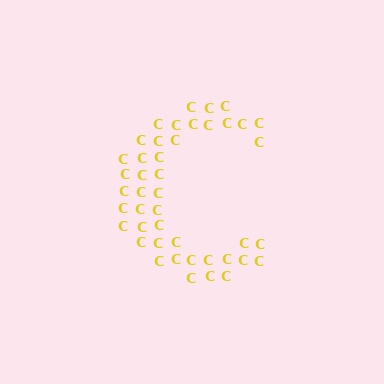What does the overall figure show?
The overall figure shows the letter C.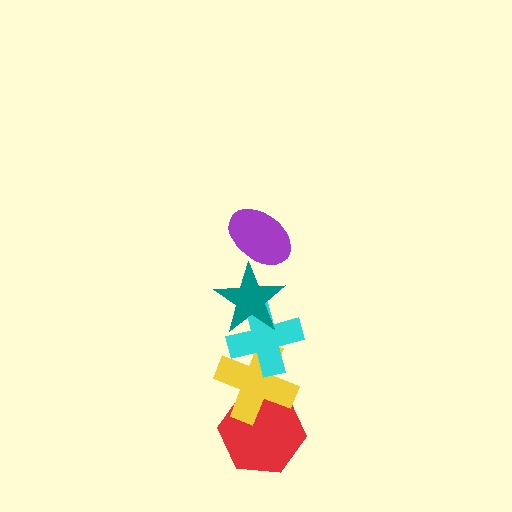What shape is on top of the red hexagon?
The yellow cross is on top of the red hexagon.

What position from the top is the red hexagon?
The red hexagon is 5th from the top.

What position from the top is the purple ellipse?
The purple ellipse is 1st from the top.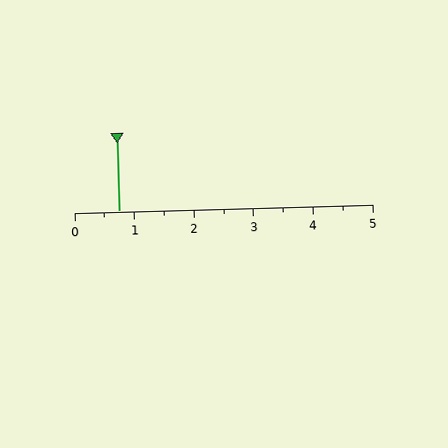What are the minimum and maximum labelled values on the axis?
The axis runs from 0 to 5.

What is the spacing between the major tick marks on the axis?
The major ticks are spaced 1 apart.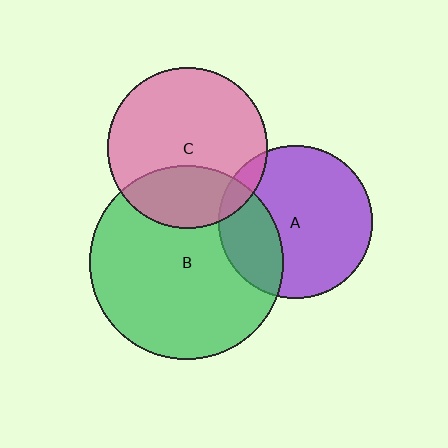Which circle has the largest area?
Circle B (green).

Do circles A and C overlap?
Yes.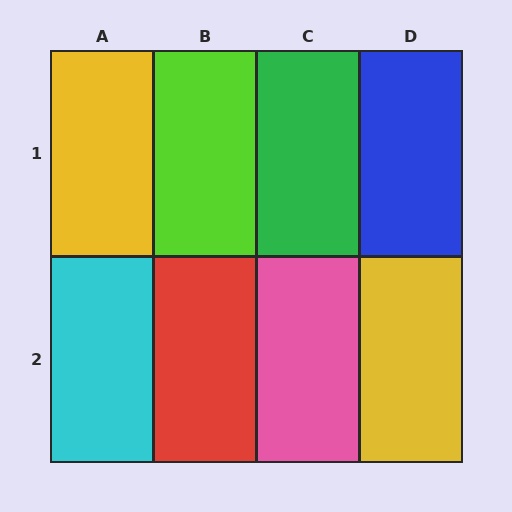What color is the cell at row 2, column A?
Cyan.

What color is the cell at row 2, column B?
Red.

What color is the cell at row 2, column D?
Yellow.